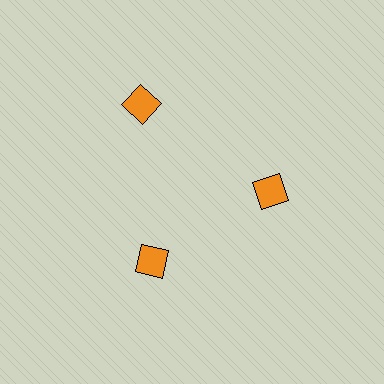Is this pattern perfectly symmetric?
No. The 3 orange squares are arranged in a ring, but one element near the 11 o'clock position is pushed outward from the center, breaking the 3-fold rotational symmetry.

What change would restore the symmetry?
The symmetry would be restored by moving it inward, back onto the ring so that all 3 squares sit at equal angles and equal distance from the center.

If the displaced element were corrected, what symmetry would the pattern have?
It would have 3-fold rotational symmetry — the pattern would map onto itself every 120 degrees.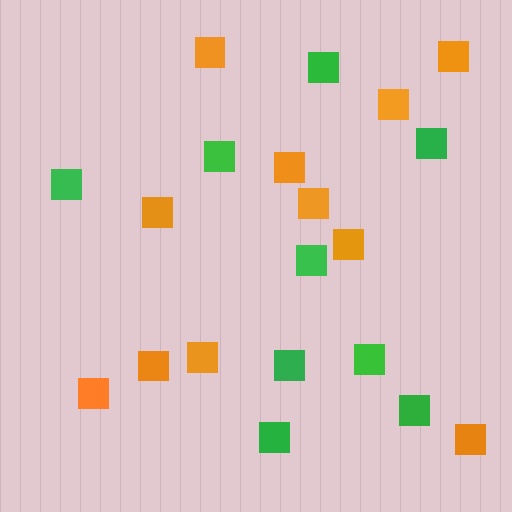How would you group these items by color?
There are 2 groups: one group of green squares (9) and one group of orange squares (11).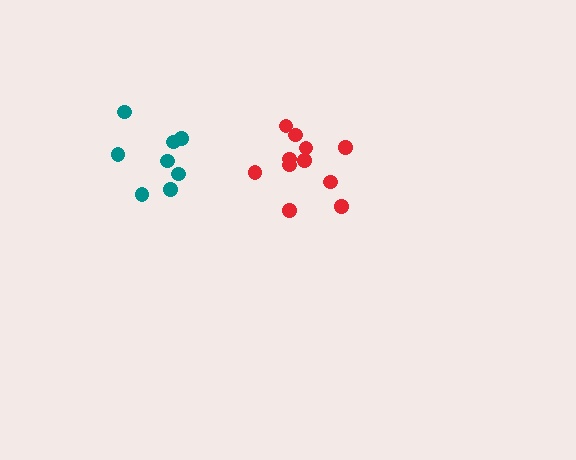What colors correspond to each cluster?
The clusters are colored: teal, red.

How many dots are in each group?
Group 1: 8 dots, Group 2: 11 dots (19 total).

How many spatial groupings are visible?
There are 2 spatial groupings.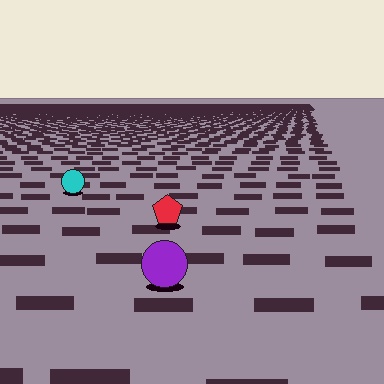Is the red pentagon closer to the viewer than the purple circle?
No. The purple circle is closer — you can tell from the texture gradient: the ground texture is coarser near it.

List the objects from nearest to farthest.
From nearest to farthest: the purple circle, the red pentagon, the cyan circle.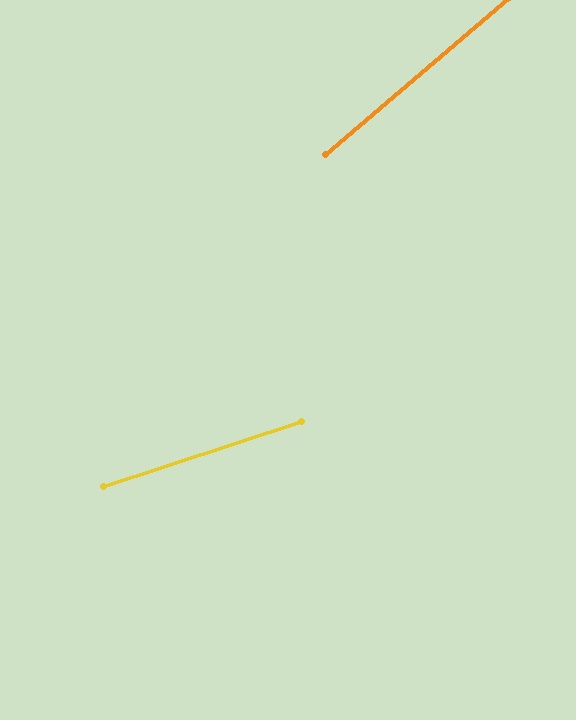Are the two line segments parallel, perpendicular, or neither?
Neither parallel nor perpendicular — they differ by about 23°.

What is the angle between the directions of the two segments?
Approximately 23 degrees.